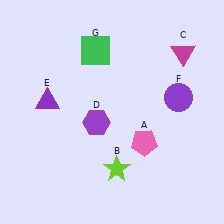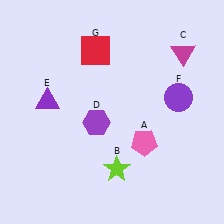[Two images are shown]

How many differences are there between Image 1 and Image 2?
There is 1 difference between the two images.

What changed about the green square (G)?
In Image 1, G is green. In Image 2, it changed to red.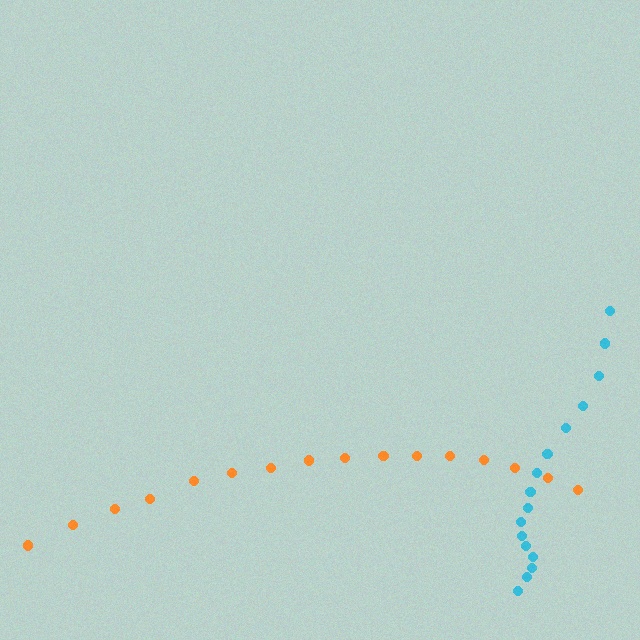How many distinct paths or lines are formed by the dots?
There are 2 distinct paths.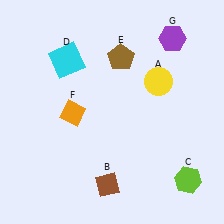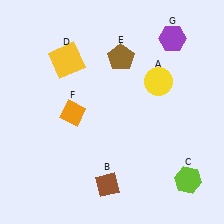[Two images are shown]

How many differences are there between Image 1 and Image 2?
There is 1 difference between the two images.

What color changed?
The square (D) changed from cyan in Image 1 to yellow in Image 2.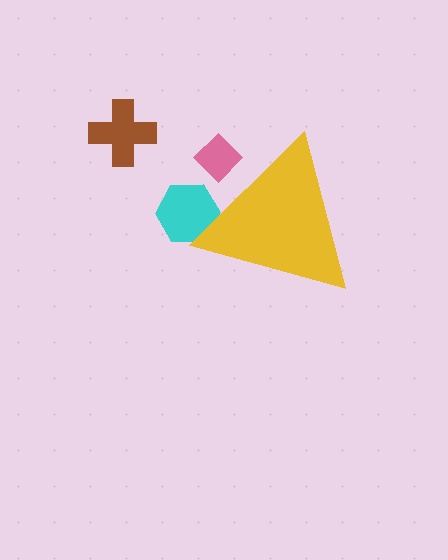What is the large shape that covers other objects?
A yellow triangle.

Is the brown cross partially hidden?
No, the brown cross is fully visible.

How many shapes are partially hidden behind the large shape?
2 shapes are partially hidden.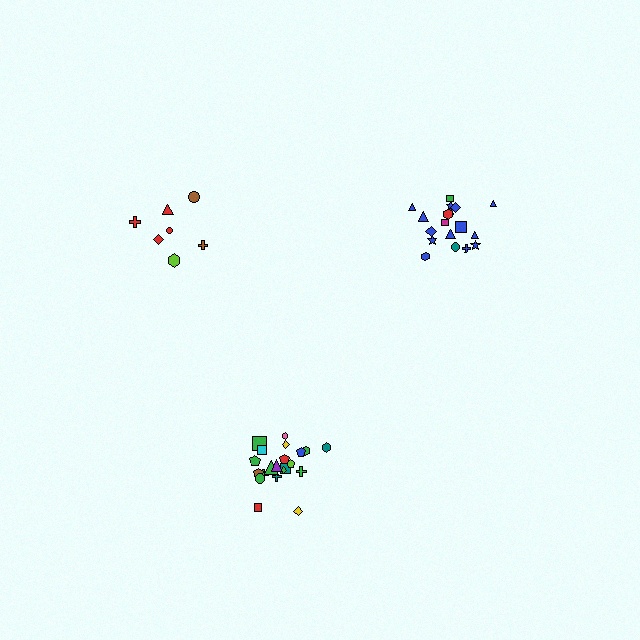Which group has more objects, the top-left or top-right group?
The top-right group.